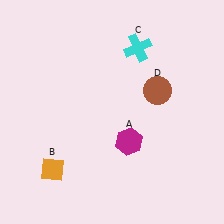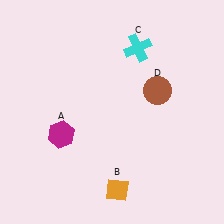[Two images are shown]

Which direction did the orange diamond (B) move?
The orange diamond (B) moved right.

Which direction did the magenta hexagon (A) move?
The magenta hexagon (A) moved left.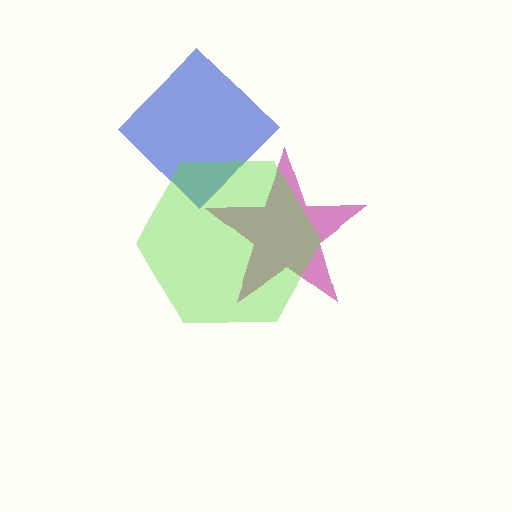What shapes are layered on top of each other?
The layered shapes are: a magenta star, a blue diamond, a lime hexagon.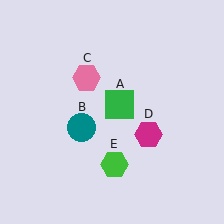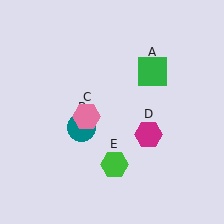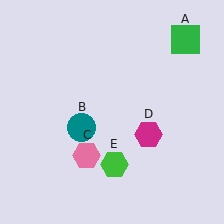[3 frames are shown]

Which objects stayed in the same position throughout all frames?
Teal circle (object B) and magenta hexagon (object D) and green hexagon (object E) remained stationary.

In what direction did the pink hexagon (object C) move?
The pink hexagon (object C) moved down.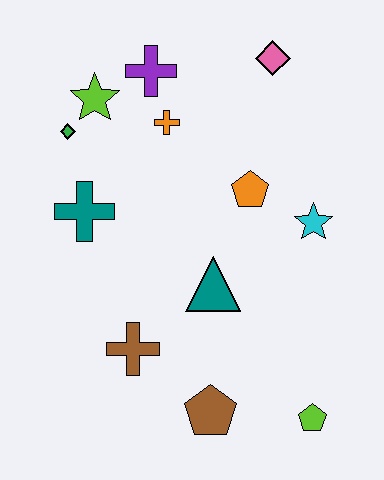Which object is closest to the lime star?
The green diamond is closest to the lime star.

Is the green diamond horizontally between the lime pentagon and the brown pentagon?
No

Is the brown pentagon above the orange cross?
No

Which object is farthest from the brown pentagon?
The pink diamond is farthest from the brown pentagon.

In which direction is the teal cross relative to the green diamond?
The teal cross is below the green diamond.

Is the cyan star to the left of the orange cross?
No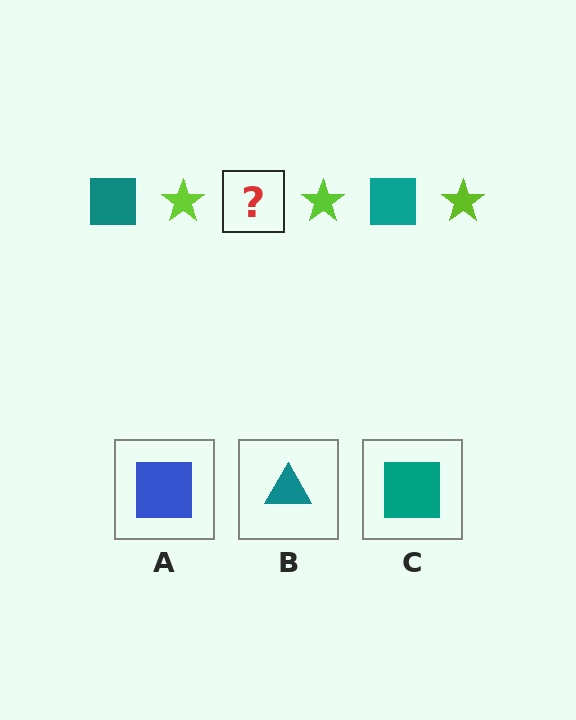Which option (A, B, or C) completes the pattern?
C.